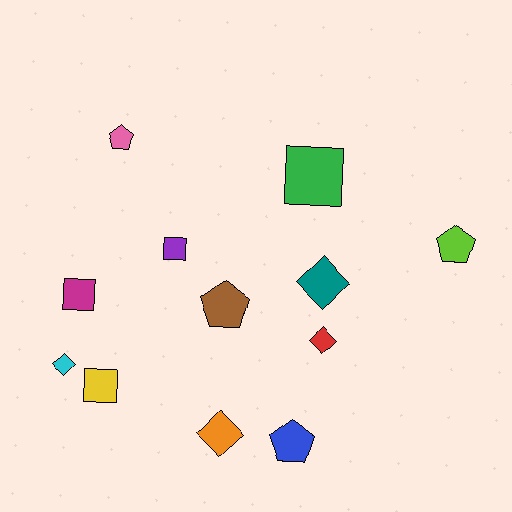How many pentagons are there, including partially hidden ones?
There are 4 pentagons.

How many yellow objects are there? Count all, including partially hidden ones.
There is 1 yellow object.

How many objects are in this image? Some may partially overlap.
There are 12 objects.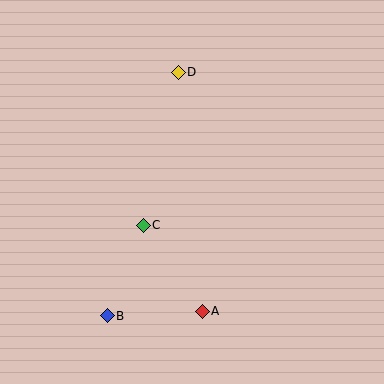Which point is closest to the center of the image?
Point C at (143, 225) is closest to the center.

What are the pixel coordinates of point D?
Point D is at (178, 72).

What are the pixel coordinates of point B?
Point B is at (107, 316).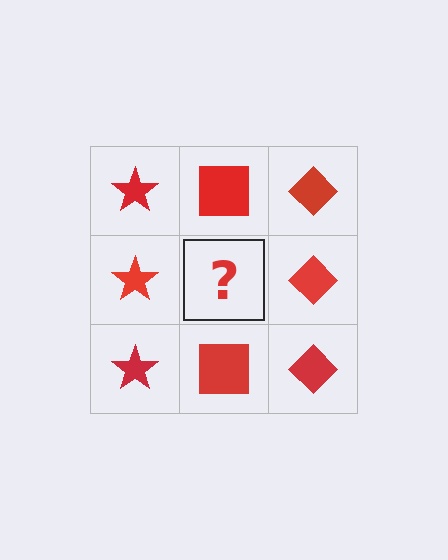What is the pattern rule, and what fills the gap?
The rule is that each column has a consistent shape. The gap should be filled with a red square.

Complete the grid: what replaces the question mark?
The question mark should be replaced with a red square.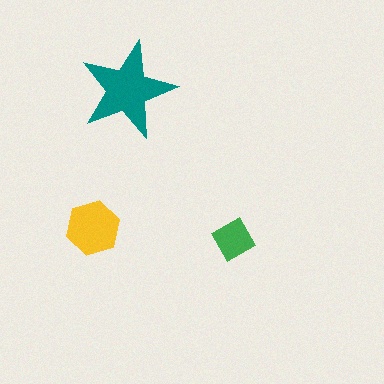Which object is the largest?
The teal star.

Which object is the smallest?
The green diamond.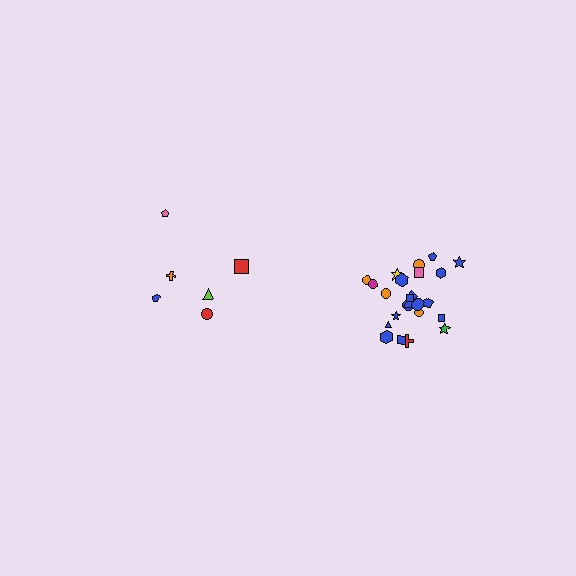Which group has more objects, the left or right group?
The right group.